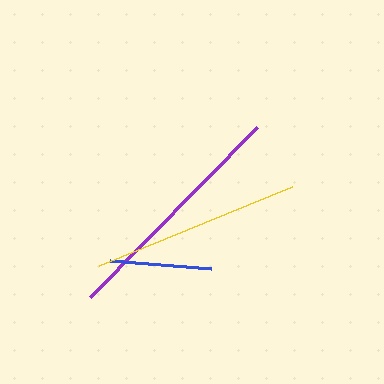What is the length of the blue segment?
The blue segment is approximately 101 pixels long.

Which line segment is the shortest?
The blue line is the shortest at approximately 101 pixels.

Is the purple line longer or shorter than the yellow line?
The purple line is longer than the yellow line.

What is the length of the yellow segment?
The yellow segment is approximately 209 pixels long.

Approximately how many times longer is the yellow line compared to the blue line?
The yellow line is approximately 2.1 times the length of the blue line.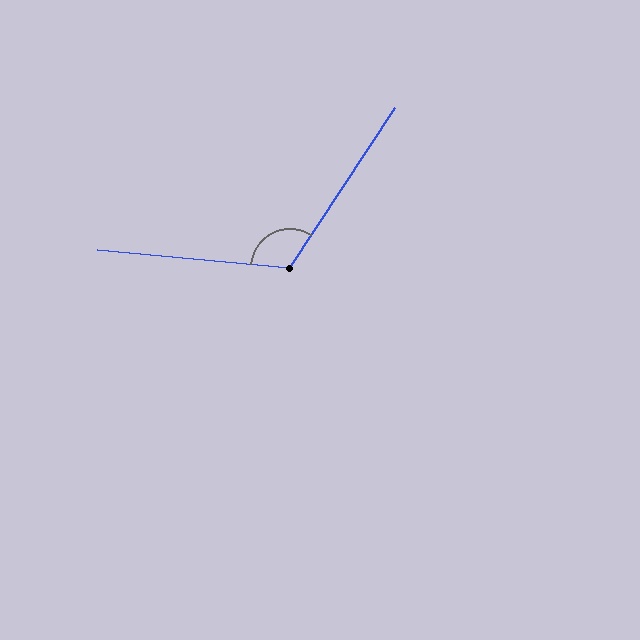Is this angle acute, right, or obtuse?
It is obtuse.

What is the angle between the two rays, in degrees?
Approximately 118 degrees.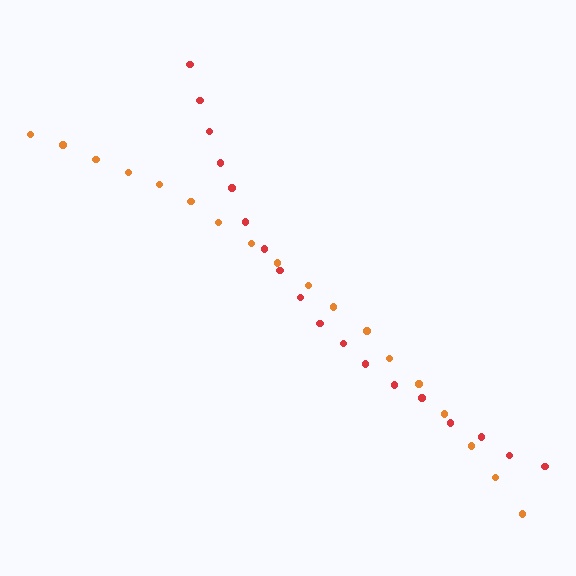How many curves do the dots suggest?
There are 2 distinct paths.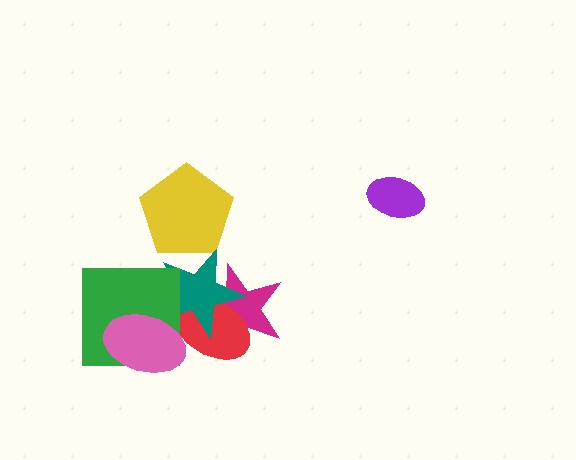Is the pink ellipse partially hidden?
No, no other shape covers it.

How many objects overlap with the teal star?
5 objects overlap with the teal star.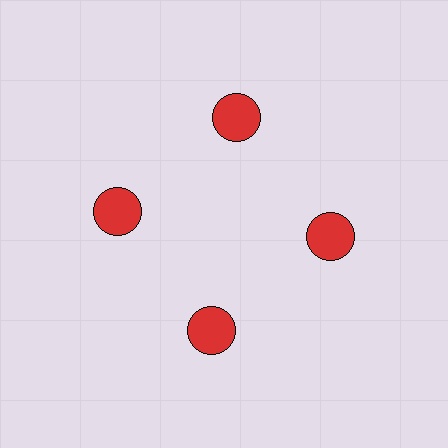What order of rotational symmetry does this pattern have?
This pattern has 4-fold rotational symmetry.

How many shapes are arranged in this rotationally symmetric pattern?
There are 4 shapes, arranged in 4 groups of 1.